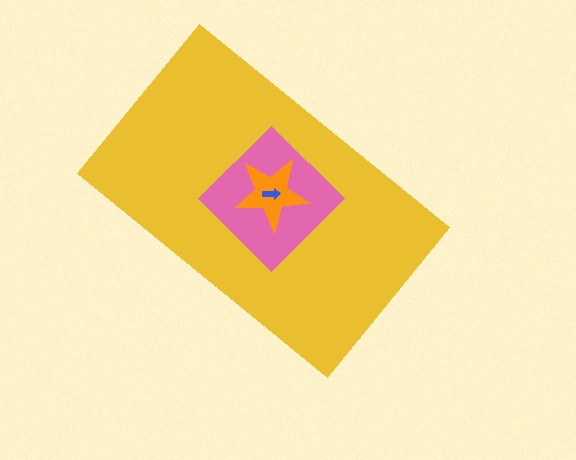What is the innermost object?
The blue arrow.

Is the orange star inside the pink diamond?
Yes.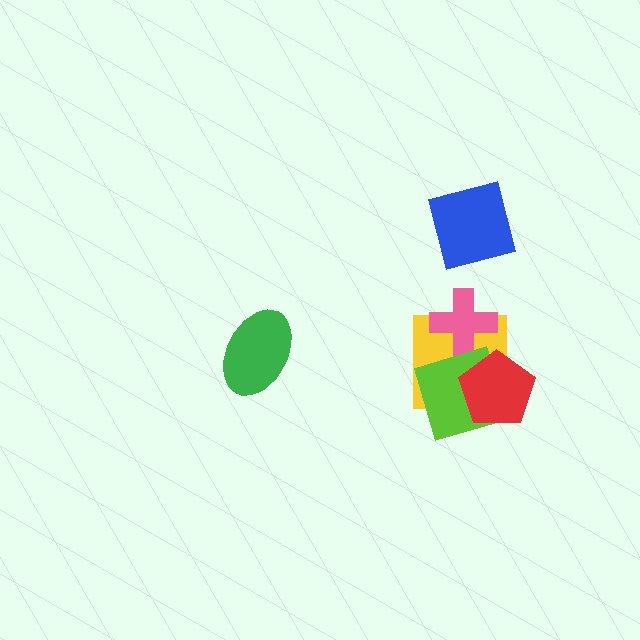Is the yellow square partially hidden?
Yes, it is partially covered by another shape.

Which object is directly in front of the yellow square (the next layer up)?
The pink cross is directly in front of the yellow square.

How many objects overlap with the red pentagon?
2 objects overlap with the red pentagon.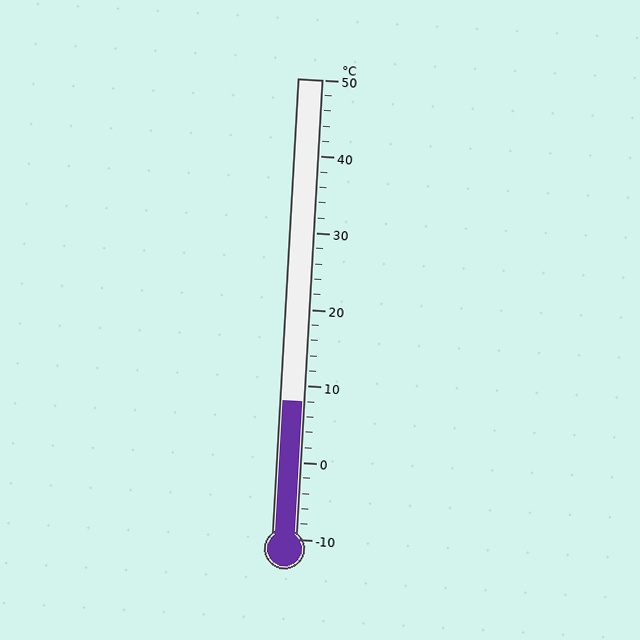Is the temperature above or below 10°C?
The temperature is below 10°C.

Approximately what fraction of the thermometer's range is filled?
The thermometer is filled to approximately 30% of its range.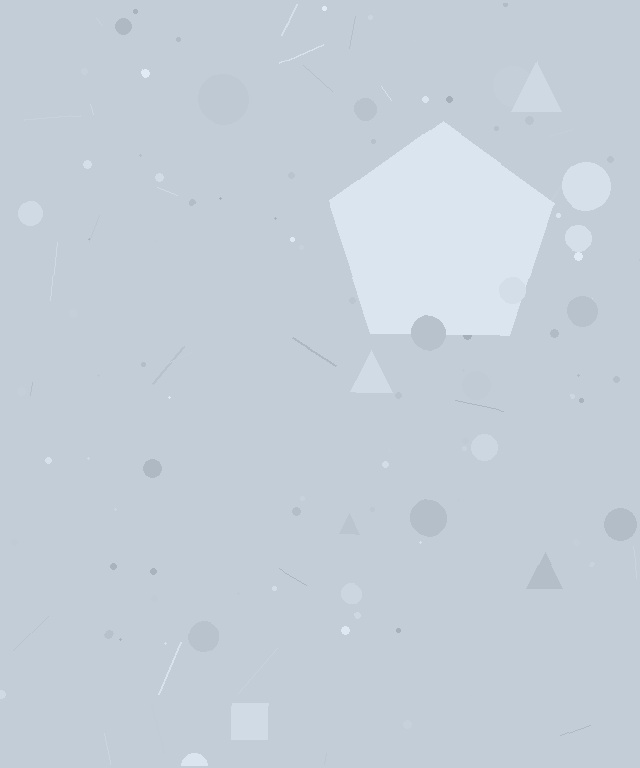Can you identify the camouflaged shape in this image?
The camouflaged shape is a pentagon.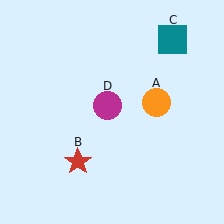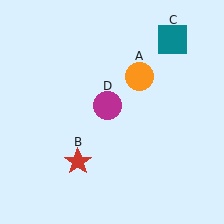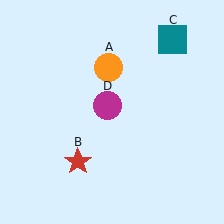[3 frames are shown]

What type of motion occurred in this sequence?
The orange circle (object A) rotated counterclockwise around the center of the scene.